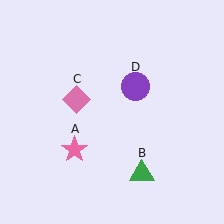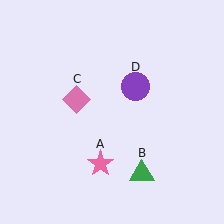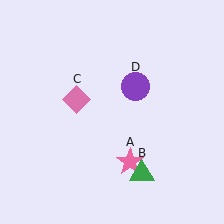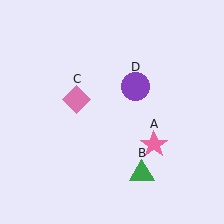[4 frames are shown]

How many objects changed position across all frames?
1 object changed position: pink star (object A).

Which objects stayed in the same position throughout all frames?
Green triangle (object B) and pink diamond (object C) and purple circle (object D) remained stationary.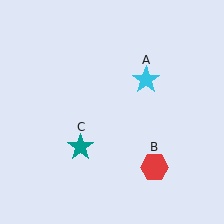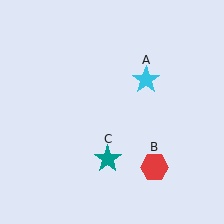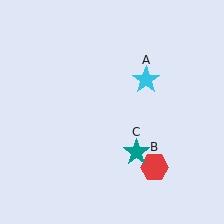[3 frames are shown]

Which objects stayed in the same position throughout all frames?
Cyan star (object A) and red hexagon (object B) remained stationary.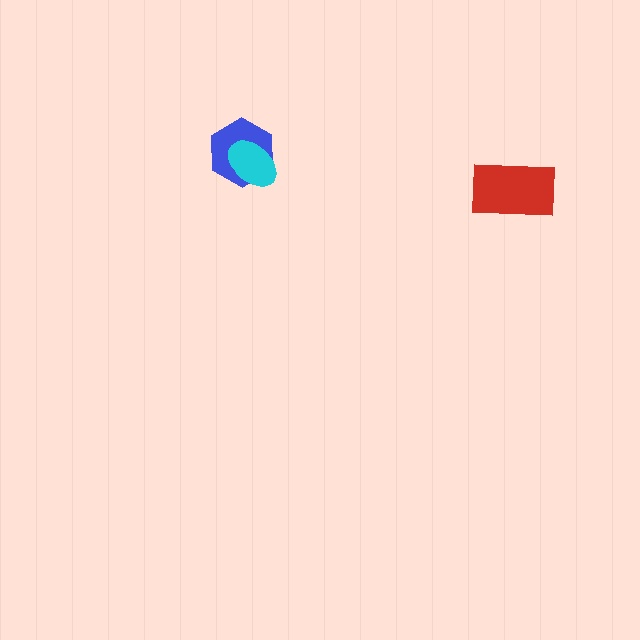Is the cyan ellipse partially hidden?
No, no other shape covers it.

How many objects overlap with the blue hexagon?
1 object overlaps with the blue hexagon.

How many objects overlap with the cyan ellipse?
1 object overlaps with the cyan ellipse.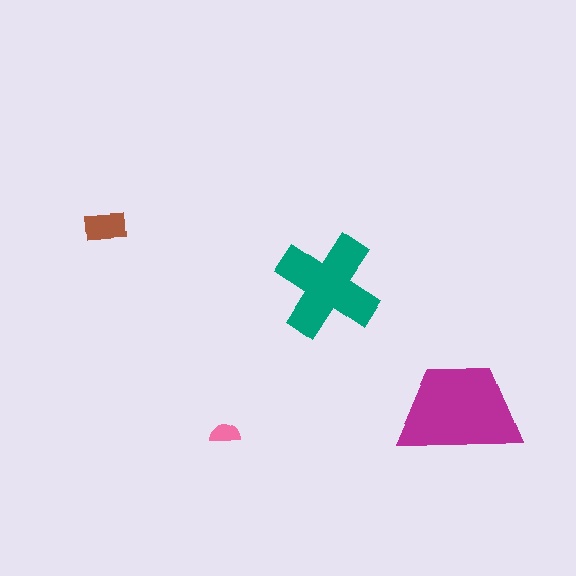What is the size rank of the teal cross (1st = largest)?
2nd.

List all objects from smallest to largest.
The pink semicircle, the brown rectangle, the teal cross, the magenta trapezoid.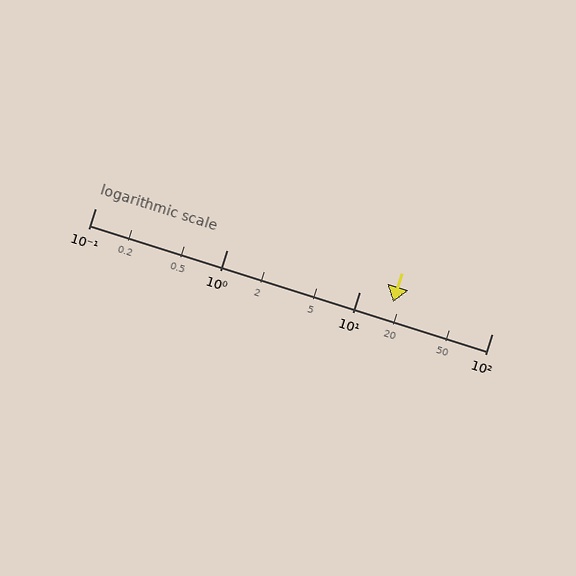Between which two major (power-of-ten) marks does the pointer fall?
The pointer is between 10 and 100.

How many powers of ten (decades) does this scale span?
The scale spans 3 decades, from 0.1 to 100.